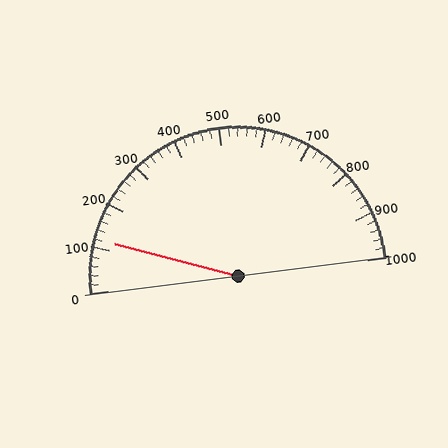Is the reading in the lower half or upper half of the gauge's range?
The reading is in the lower half of the range (0 to 1000).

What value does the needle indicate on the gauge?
The needle indicates approximately 120.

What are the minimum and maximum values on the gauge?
The gauge ranges from 0 to 1000.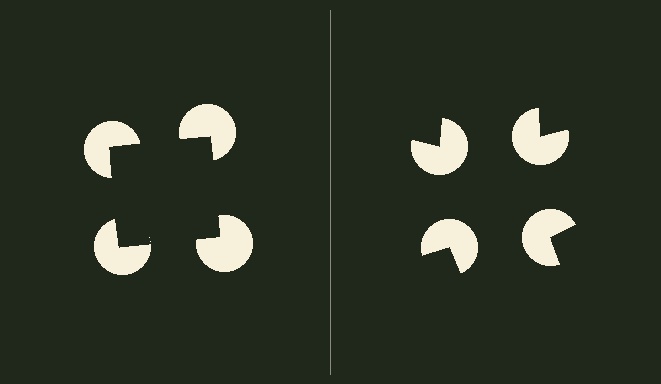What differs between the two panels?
The pac-man discs are positioned identically on both sides; only the wedge orientations differ. On the left they align to a square; on the right they are misaligned.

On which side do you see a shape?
An illusory square appears on the left side. On the right side the wedge cuts are rotated, so no coherent shape forms.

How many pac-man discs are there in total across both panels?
8 — 4 on each side.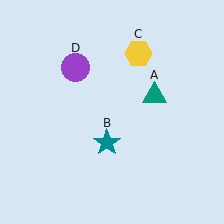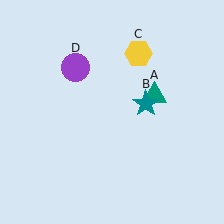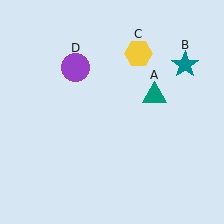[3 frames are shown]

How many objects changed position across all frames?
1 object changed position: teal star (object B).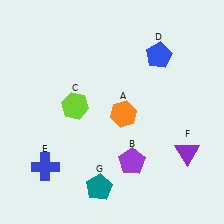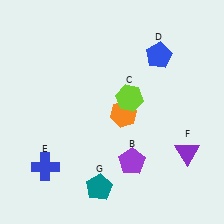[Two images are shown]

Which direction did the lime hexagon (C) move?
The lime hexagon (C) moved right.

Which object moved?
The lime hexagon (C) moved right.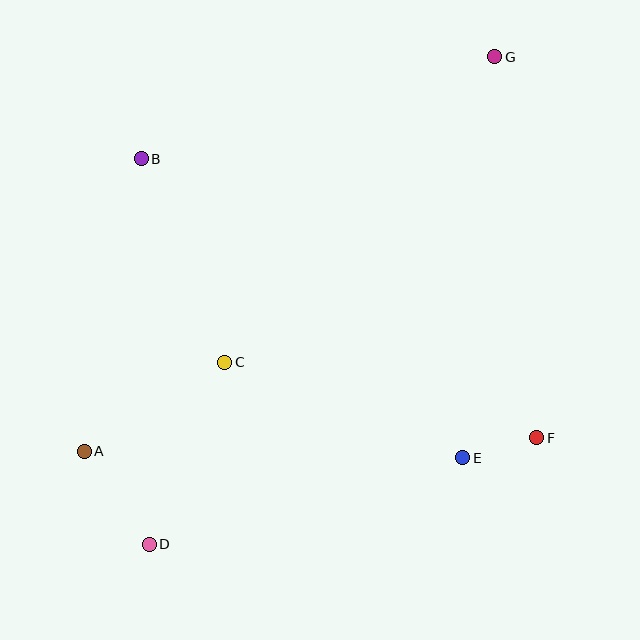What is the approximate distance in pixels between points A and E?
The distance between A and E is approximately 379 pixels.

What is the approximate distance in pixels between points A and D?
The distance between A and D is approximately 113 pixels.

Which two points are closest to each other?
Points E and F are closest to each other.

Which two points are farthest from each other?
Points D and G are farthest from each other.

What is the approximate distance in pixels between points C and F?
The distance between C and F is approximately 321 pixels.